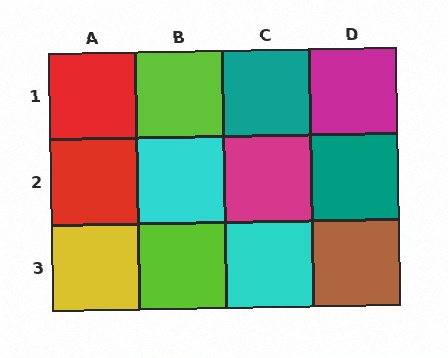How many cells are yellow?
1 cell is yellow.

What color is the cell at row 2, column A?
Red.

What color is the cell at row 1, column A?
Red.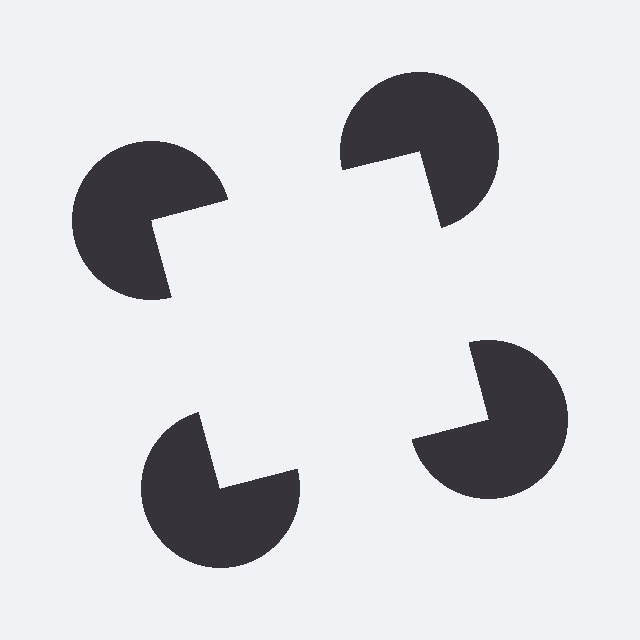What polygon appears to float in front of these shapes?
An illusory square — its edges are inferred from the aligned wedge cuts in the pac-man discs, not physically drawn.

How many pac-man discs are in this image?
There are 4 — one at each vertex of the illusory square.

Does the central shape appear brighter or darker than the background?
It typically appears slightly brighter than the background, even though no actual brightness change is drawn.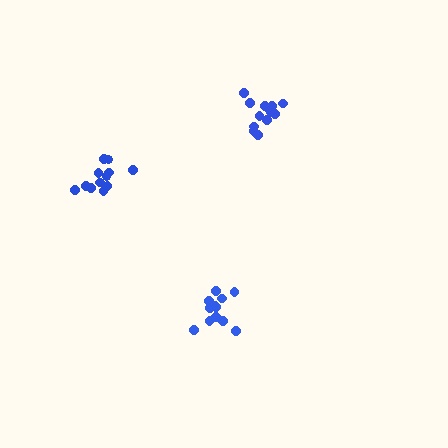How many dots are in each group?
Group 1: 13 dots, Group 2: 12 dots, Group 3: 12 dots (37 total).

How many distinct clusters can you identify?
There are 3 distinct clusters.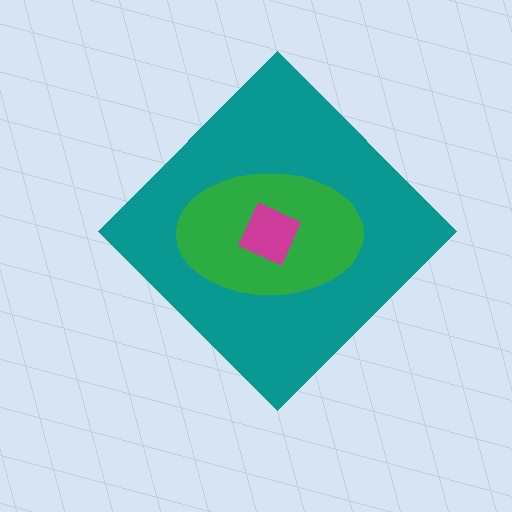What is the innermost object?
The magenta square.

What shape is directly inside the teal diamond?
The green ellipse.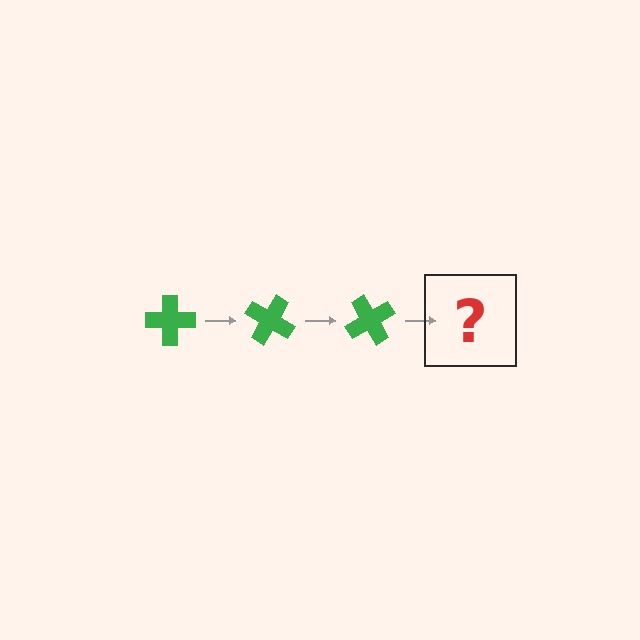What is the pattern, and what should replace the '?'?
The pattern is that the cross rotates 30 degrees each step. The '?' should be a green cross rotated 90 degrees.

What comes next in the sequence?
The next element should be a green cross rotated 90 degrees.